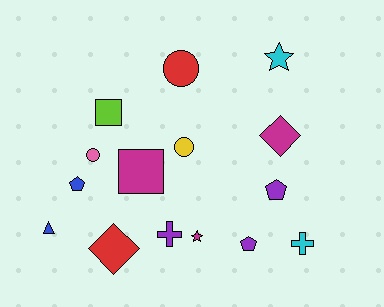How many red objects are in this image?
There are 2 red objects.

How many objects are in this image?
There are 15 objects.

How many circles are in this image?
There are 3 circles.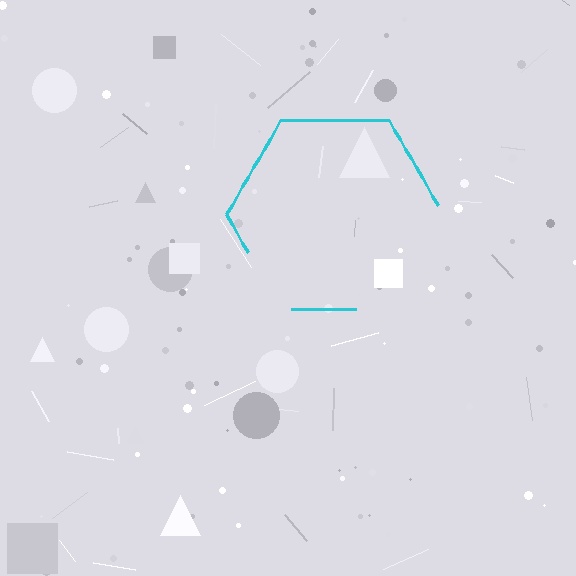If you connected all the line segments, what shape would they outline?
They would outline a hexagon.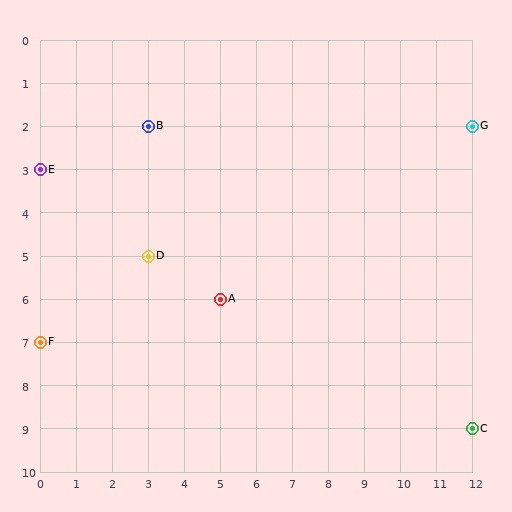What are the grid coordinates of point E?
Point E is at grid coordinates (0, 3).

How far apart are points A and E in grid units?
Points A and E are 5 columns and 3 rows apart (about 5.8 grid units diagonally).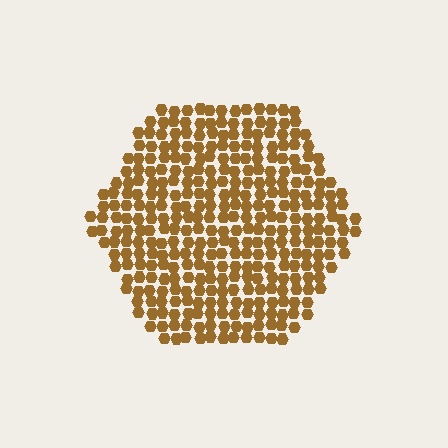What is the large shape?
The large shape is a hexagon.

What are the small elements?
The small elements are hexagons.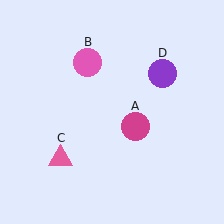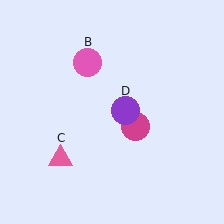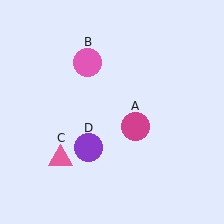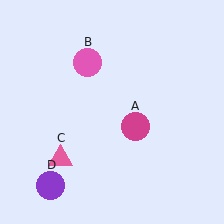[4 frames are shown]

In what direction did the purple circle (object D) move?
The purple circle (object D) moved down and to the left.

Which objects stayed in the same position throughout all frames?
Magenta circle (object A) and pink circle (object B) and pink triangle (object C) remained stationary.